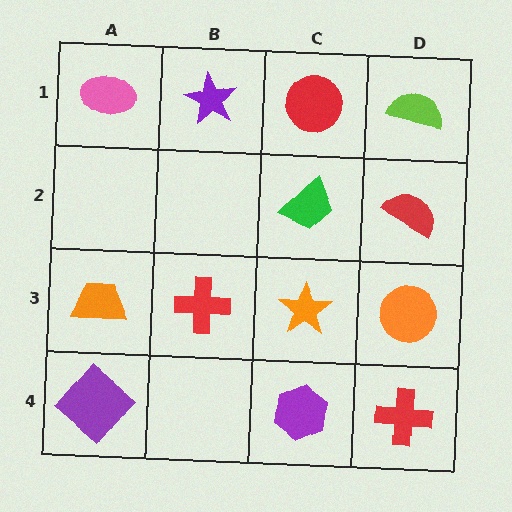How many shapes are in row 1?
4 shapes.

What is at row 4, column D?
A red cross.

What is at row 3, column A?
An orange trapezoid.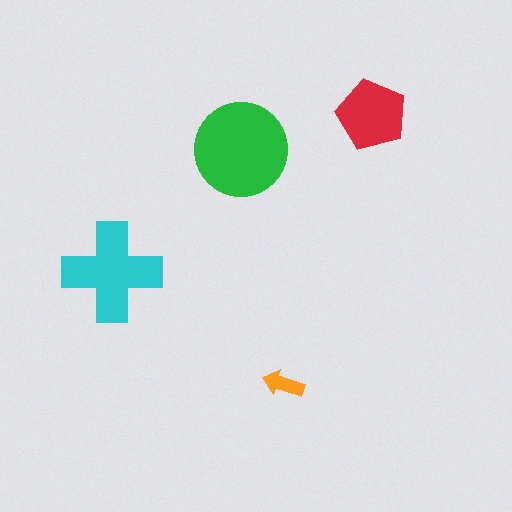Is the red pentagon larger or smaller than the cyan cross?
Smaller.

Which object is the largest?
The green circle.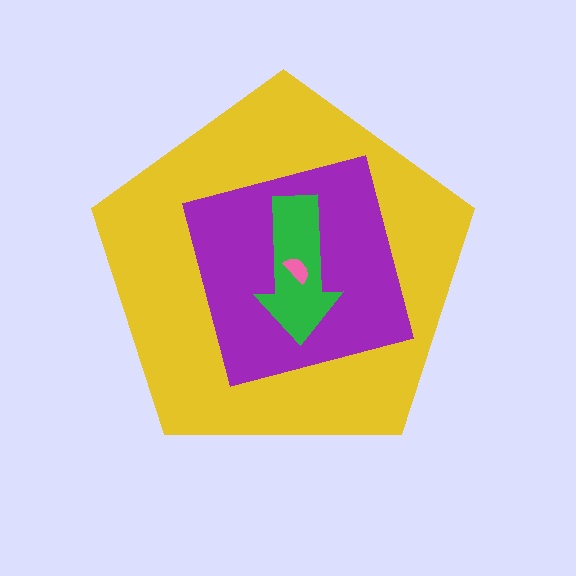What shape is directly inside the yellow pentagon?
The purple square.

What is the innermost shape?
The pink semicircle.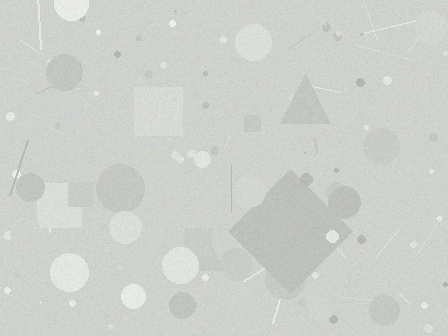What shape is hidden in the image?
A diamond is hidden in the image.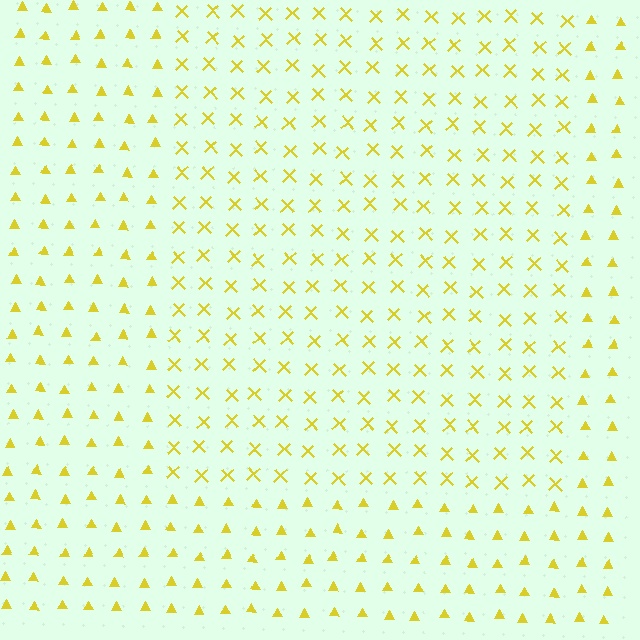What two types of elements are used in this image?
The image uses X marks inside the rectangle region and triangles outside it.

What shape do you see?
I see a rectangle.